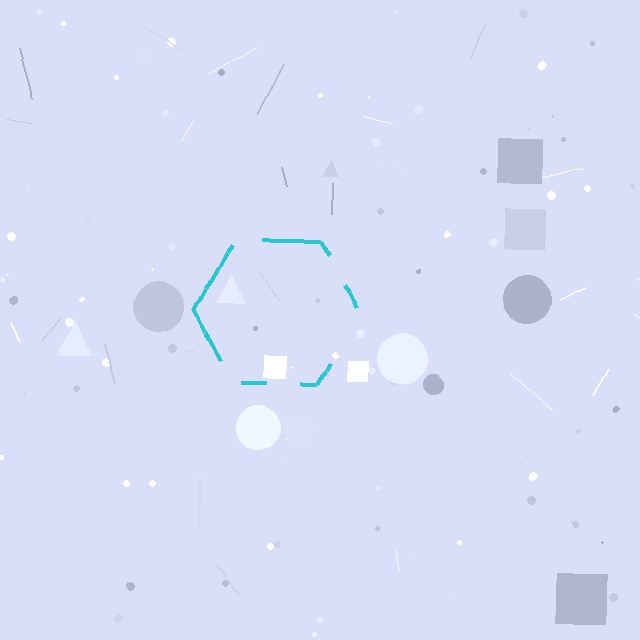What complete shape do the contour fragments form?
The contour fragments form a hexagon.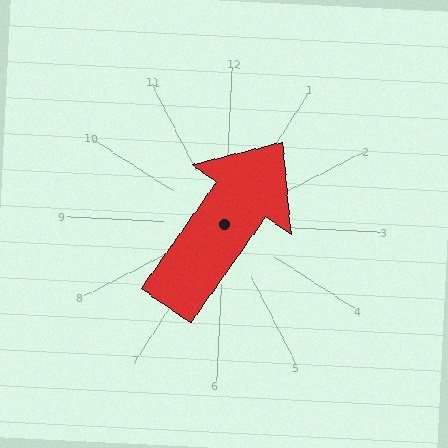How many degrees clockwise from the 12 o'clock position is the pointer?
Approximately 33 degrees.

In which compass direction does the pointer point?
Northeast.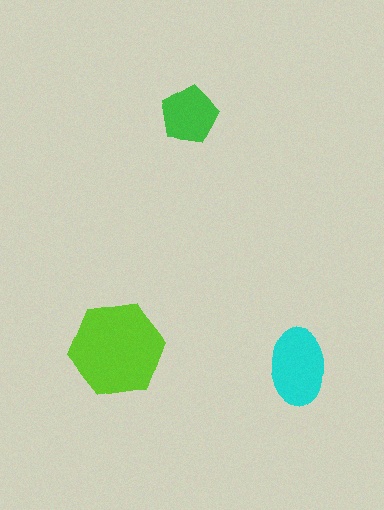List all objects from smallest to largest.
The green pentagon, the cyan ellipse, the lime hexagon.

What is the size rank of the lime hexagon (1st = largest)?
1st.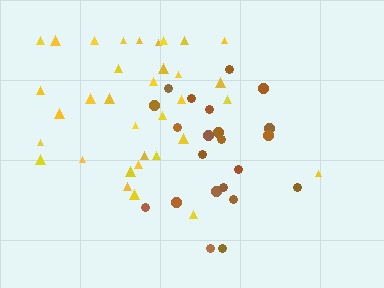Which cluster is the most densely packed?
Brown.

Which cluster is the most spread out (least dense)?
Yellow.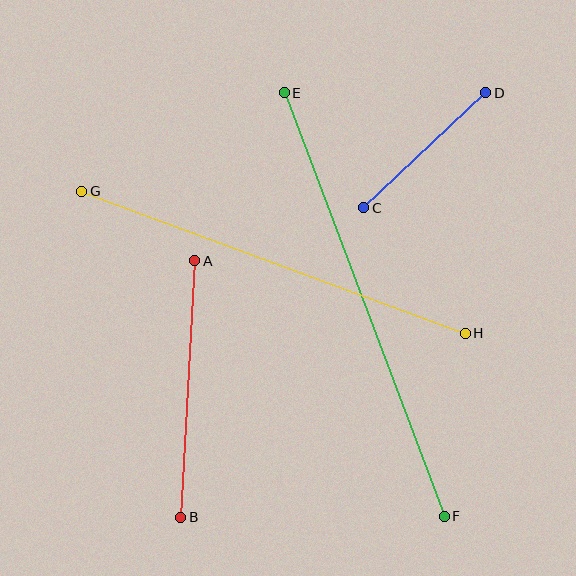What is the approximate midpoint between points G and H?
The midpoint is at approximately (274, 262) pixels.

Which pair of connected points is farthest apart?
Points E and F are farthest apart.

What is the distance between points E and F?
The distance is approximately 453 pixels.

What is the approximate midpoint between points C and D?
The midpoint is at approximately (425, 150) pixels.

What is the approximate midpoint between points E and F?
The midpoint is at approximately (364, 304) pixels.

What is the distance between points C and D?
The distance is approximately 168 pixels.